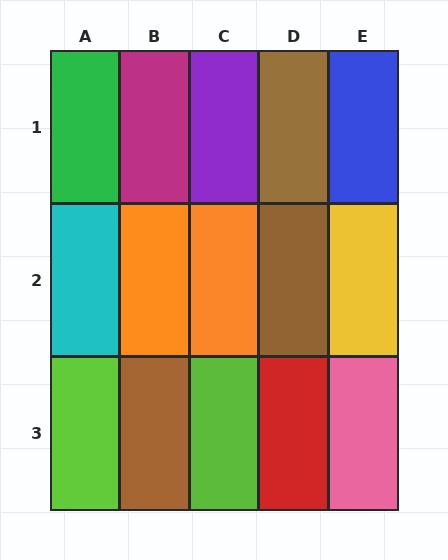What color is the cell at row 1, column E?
Blue.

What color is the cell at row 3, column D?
Red.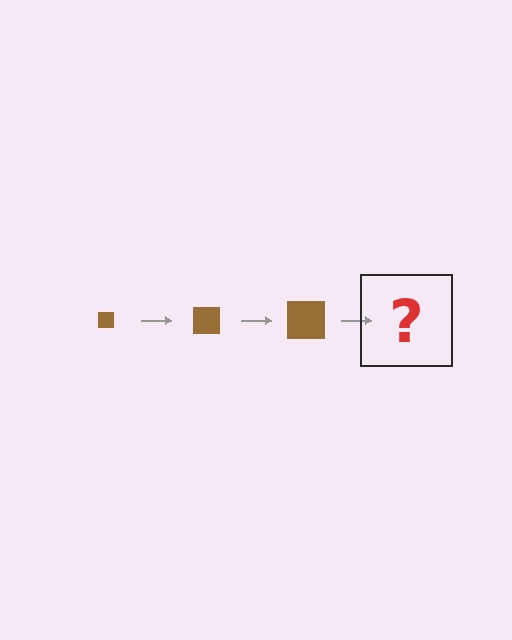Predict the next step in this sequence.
The next step is a brown square, larger than the previous one.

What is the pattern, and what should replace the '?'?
The pattern is that the square gets progressively larger each step. The '?' should be a brown square, larger than the previous one.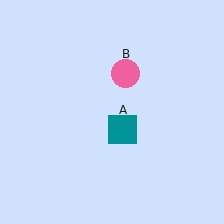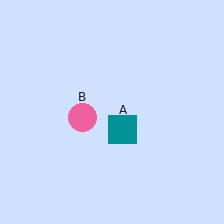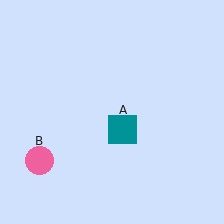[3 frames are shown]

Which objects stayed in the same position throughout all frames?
Teal square (object A) remained stationary.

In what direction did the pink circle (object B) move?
The pink circle (object B) moved down and to the left.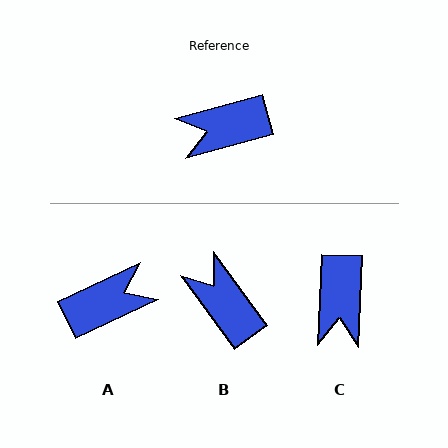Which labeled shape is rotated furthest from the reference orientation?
A, about 170 degrees away.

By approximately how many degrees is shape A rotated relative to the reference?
Approximately 170 degrees clockwise.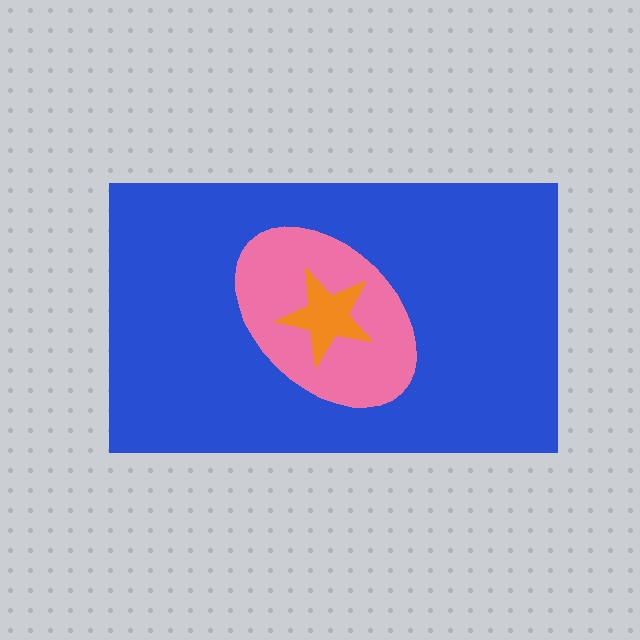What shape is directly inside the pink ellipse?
The orange star.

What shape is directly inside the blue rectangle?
The pink ellipse.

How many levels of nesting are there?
3.